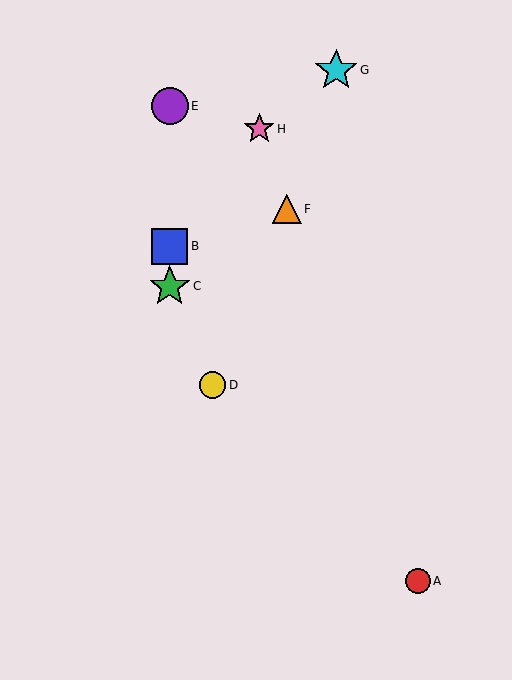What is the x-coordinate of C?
Object C is at x≈170.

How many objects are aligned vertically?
3 objects (B, C, E) are aligned vertically.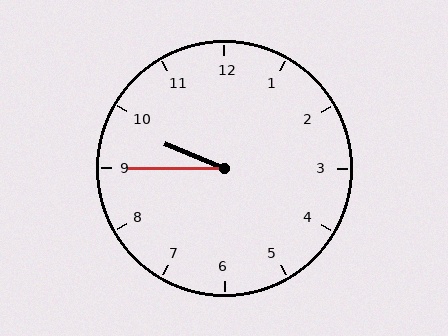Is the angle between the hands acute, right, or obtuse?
It is acute.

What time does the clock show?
9:45.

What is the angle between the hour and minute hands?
Approximately 22 degrees.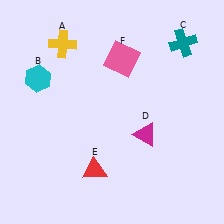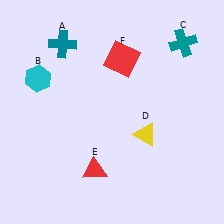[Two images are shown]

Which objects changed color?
A changed from yellow to teal. D changed from magenta to yellow. F changed from pink to red.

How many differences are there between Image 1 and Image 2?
There are 3 differences between the two images.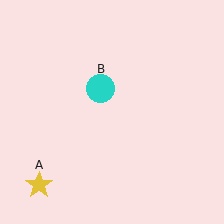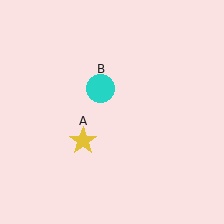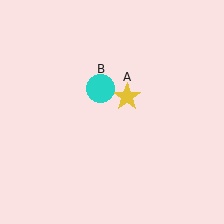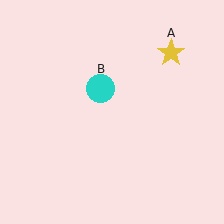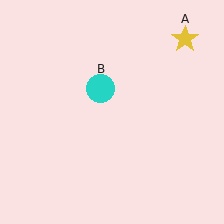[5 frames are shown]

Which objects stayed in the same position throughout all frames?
Cyan circle (object B) remained stationary.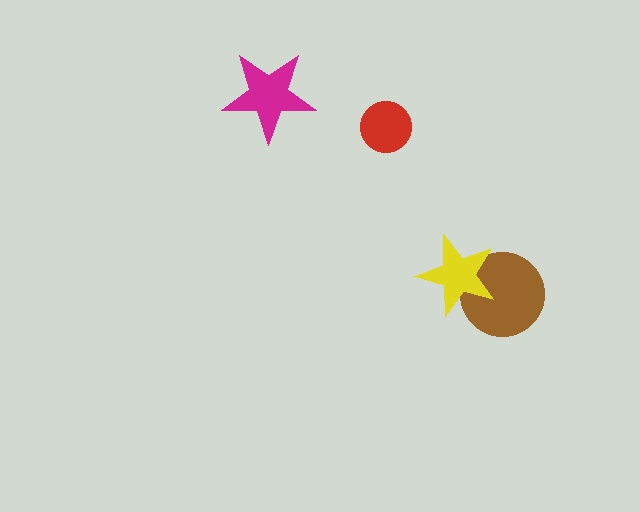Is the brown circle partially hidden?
Yes, it is partially covered by another shape.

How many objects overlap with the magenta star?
0 objects overlap with the magenta star.